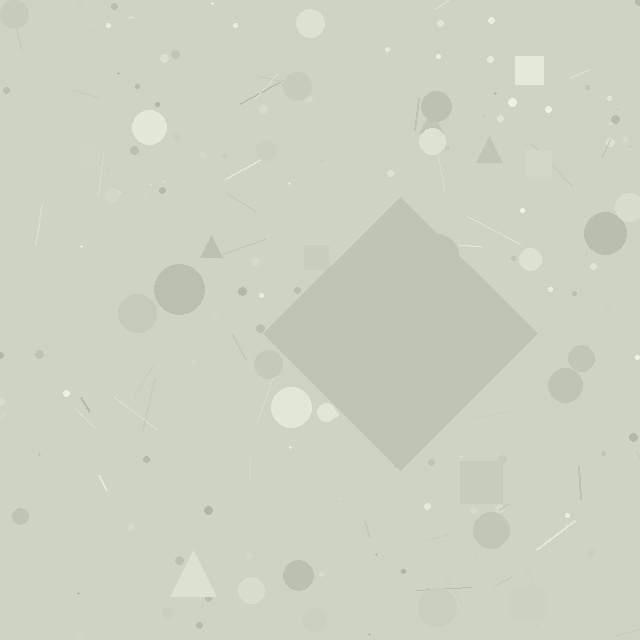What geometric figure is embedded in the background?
A diamond is embedded in the background.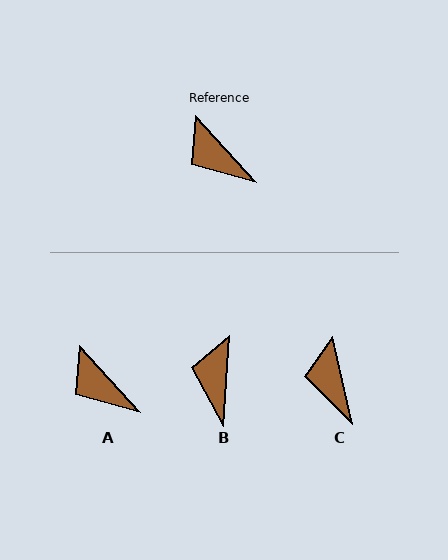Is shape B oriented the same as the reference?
No, it is off by about 46 degrees.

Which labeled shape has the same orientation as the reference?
A.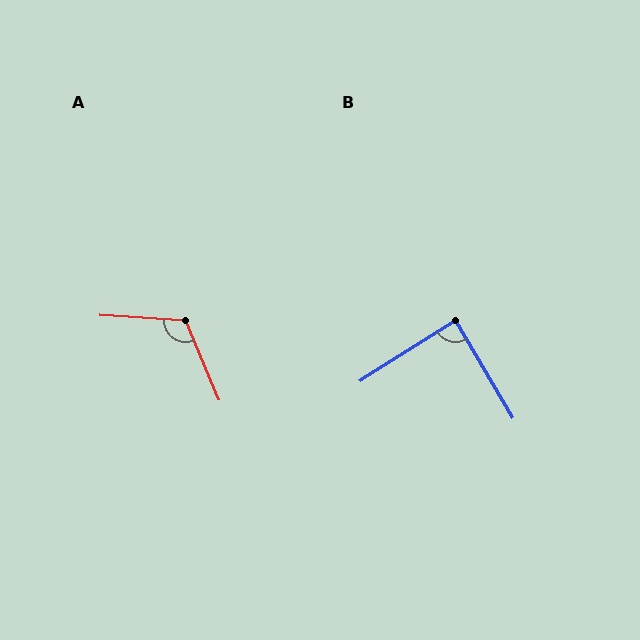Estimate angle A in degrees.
Approximately 117 degrees.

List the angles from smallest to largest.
B (88°), A (117°).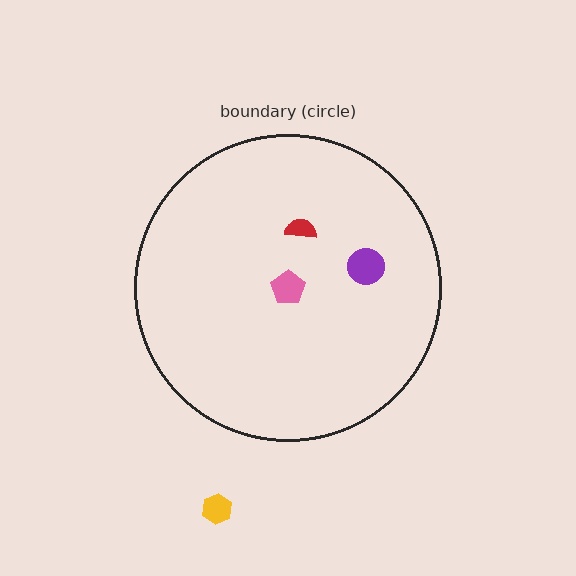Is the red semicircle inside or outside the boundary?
Inside.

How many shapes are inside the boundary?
3 inside, 1 outside.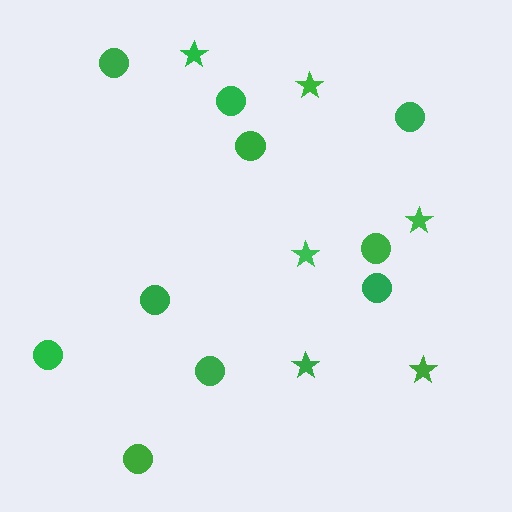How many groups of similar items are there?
There are 2 groups: one group of circles (10) and one group of stars (6).